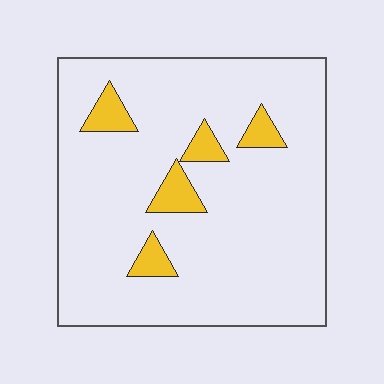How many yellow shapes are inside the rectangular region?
5.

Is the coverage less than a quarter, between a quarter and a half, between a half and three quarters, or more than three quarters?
Less than a quarter.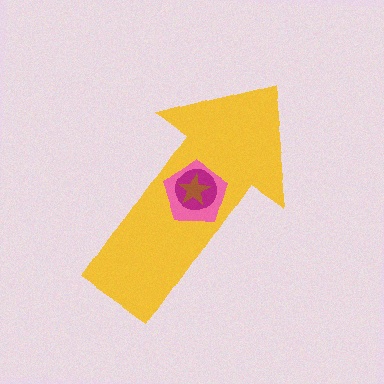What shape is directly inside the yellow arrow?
The pink pentagon.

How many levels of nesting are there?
4.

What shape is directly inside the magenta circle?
The brown star.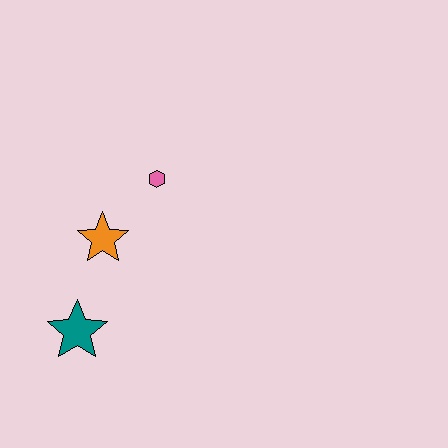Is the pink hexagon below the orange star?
No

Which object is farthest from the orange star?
The teal star is farthest from the orange star.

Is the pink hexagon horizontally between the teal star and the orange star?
No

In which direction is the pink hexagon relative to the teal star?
The pink hexagon is above the teal star.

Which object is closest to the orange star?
The pink hexagon is closest to the orange star.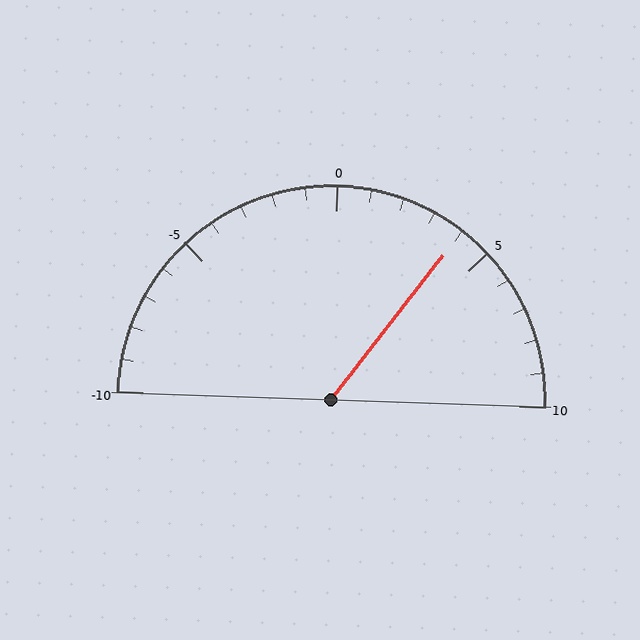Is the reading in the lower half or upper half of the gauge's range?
The reading is in the upper half of the range (-10 to 10).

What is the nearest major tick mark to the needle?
The nearest major tick mark is 5.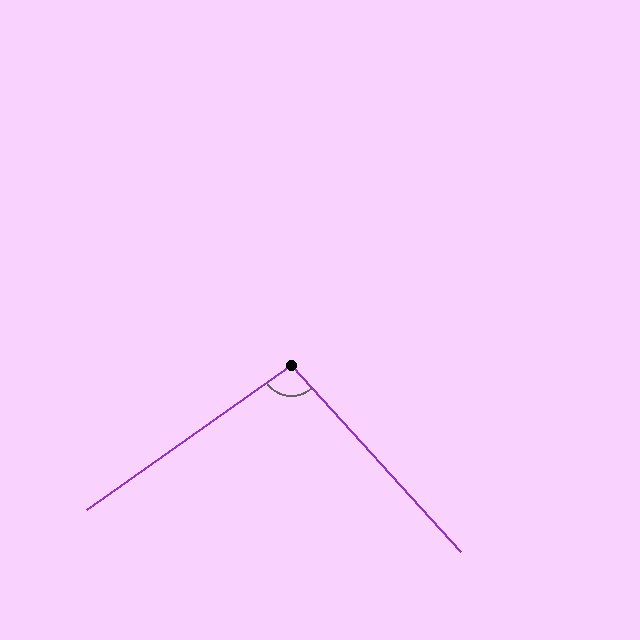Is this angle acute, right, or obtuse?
It is obtuse.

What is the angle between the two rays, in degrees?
Approximately 97 degrees.